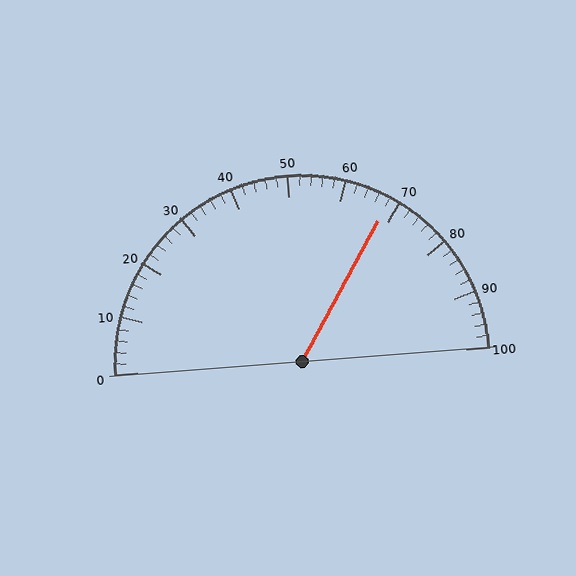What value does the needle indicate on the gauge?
The needle indicates approximately 68.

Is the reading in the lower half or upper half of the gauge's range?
The reading is in the upper half of the range (0 to 100).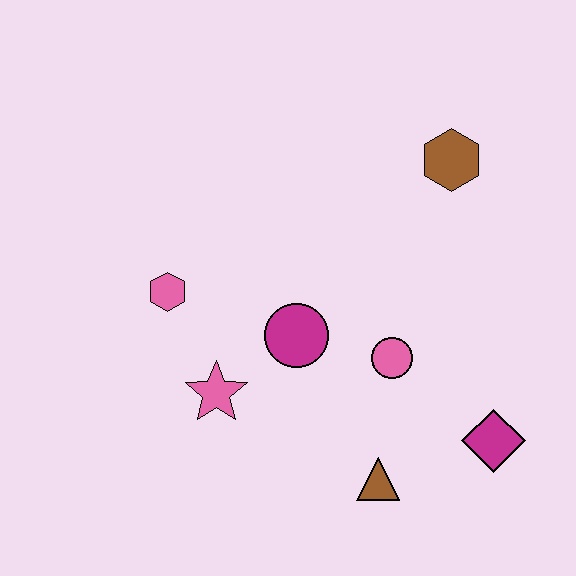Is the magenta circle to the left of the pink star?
No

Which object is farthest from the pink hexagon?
The magenta diamond is farthest from the pink hexagon.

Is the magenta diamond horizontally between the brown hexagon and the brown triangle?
No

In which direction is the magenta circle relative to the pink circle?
The magenta circle is to the left of the pink circle.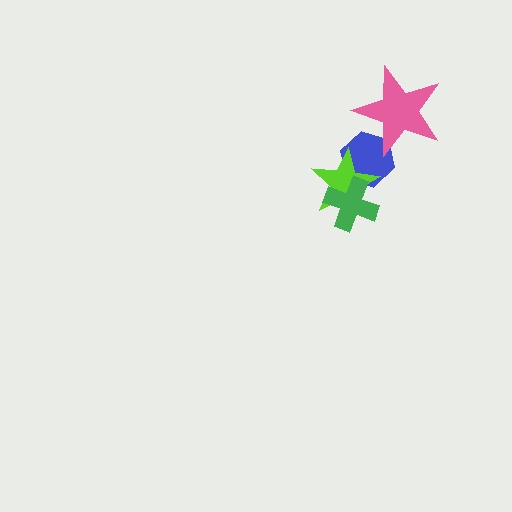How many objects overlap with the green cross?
2 objects overlap with the green cross.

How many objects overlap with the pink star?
1 object overlaps with the pink star.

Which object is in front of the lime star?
The green cross is in front of the lime star.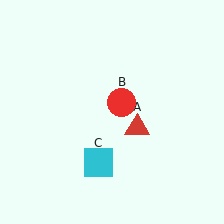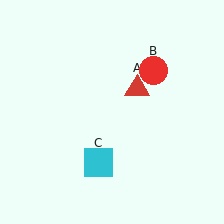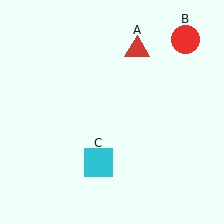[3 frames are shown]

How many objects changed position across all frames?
2 objects changed position: red triangle (object A), red circle (object B).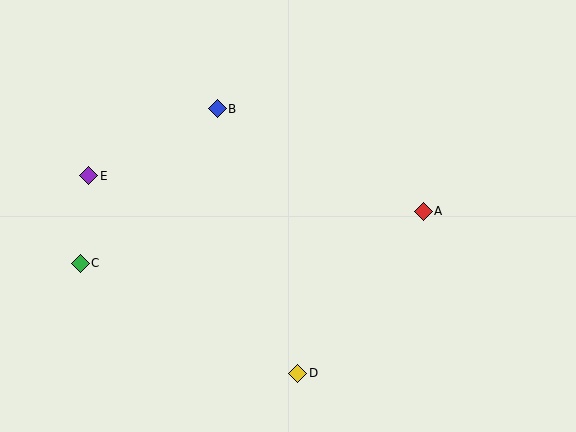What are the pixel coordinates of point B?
Point B is at (217, 109).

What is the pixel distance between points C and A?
The distance between C and A is 347 pixels.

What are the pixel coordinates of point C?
Point C is at (80, 263).